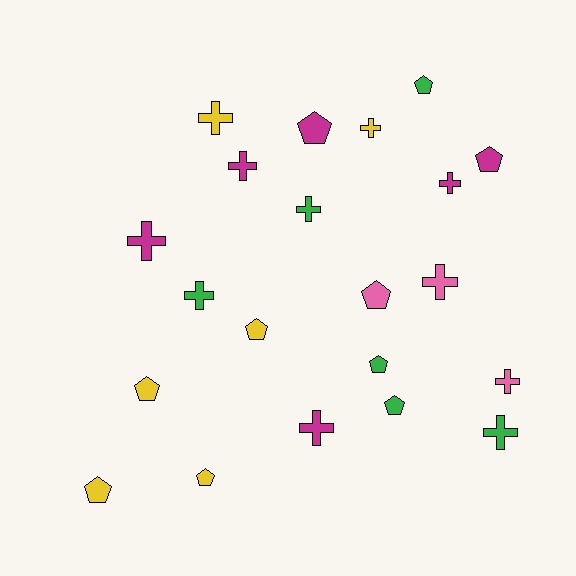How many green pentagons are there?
There are 3 green pentagons.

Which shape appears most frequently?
Cross, with 11 objects.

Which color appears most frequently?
Magenta, with 6 objects.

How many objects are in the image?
There are 21 objects.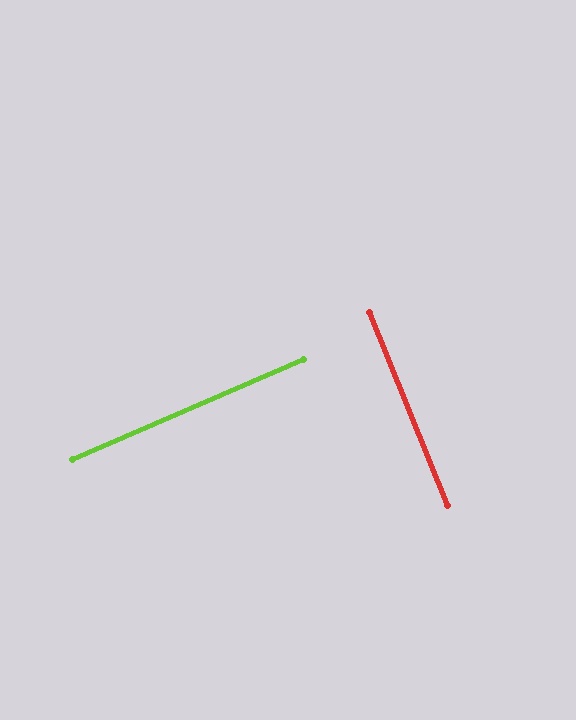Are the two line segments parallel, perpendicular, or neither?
Perpendicular — they meet at approximately 89°.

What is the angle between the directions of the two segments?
Approximately 89 degrees.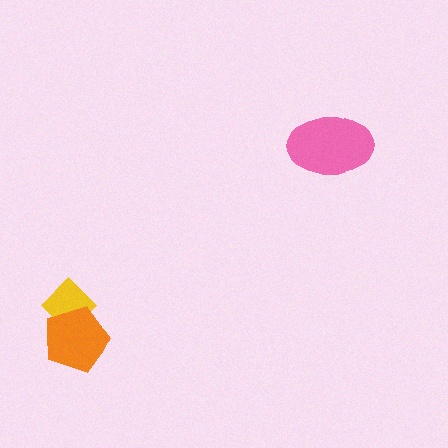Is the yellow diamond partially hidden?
Yes, it is partially covered by another shape.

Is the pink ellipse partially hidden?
No, no other shape covers it.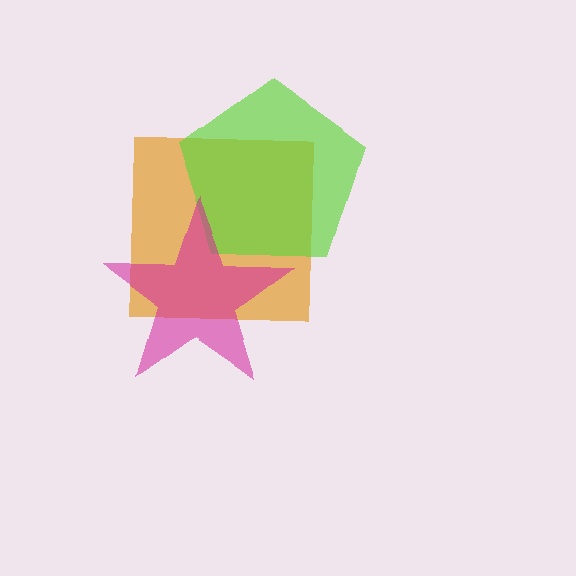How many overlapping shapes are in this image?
There are 3 overlapping shapes in the image.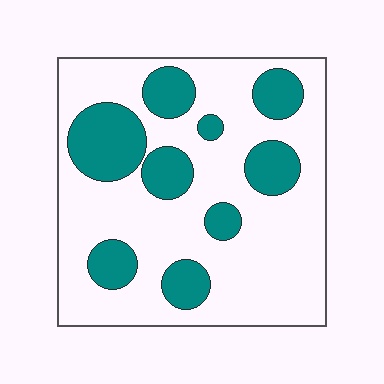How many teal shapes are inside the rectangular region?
9.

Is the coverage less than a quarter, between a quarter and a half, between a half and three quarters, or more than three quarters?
Between a quarter and a half.